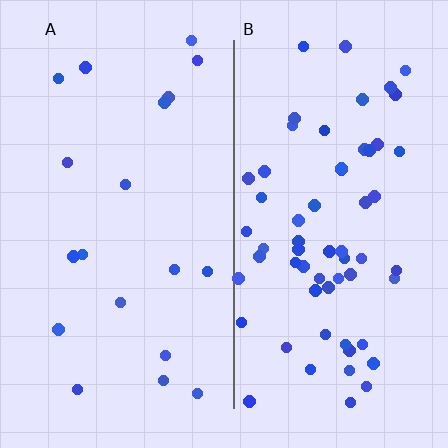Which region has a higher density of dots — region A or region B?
B (the right).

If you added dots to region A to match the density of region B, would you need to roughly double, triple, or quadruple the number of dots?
Approximately triple.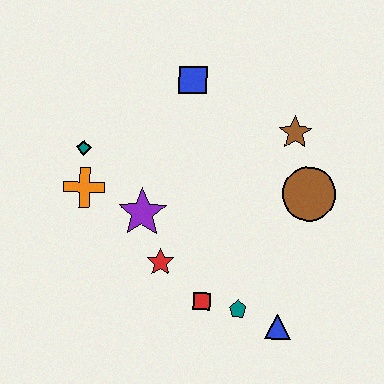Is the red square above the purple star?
No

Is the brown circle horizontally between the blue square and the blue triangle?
No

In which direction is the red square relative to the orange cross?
The red square is to the right of the orange cross.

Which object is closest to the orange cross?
The teal diamond is closest to the orange cross.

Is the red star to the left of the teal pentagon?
Yes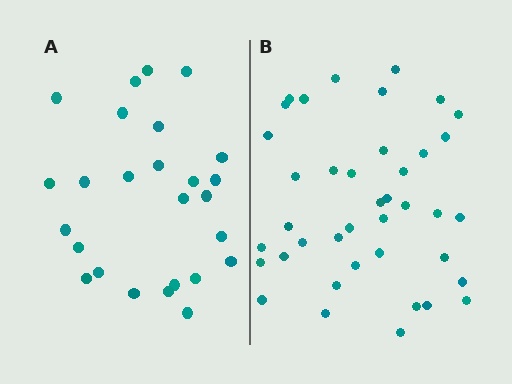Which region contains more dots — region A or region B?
Region B (the right region) has more dots.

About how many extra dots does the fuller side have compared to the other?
Region B has approximately 15 more dots than region A.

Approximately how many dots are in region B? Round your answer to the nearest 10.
About 40 dots.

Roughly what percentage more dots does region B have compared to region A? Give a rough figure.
About 55% more.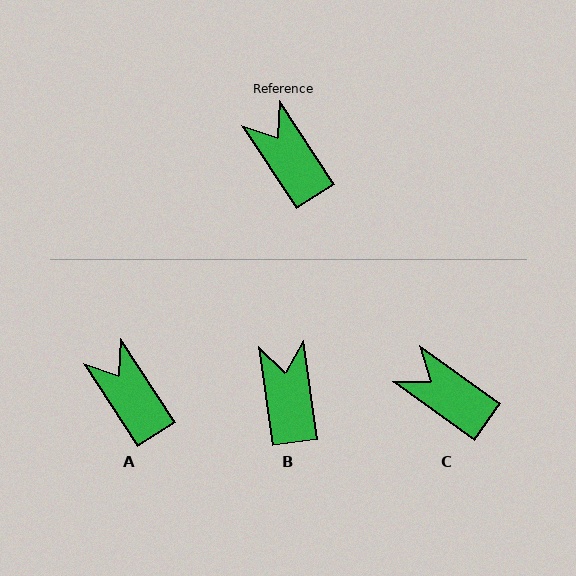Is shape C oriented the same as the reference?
No, it is off by about 21 degrees.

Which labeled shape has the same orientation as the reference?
A.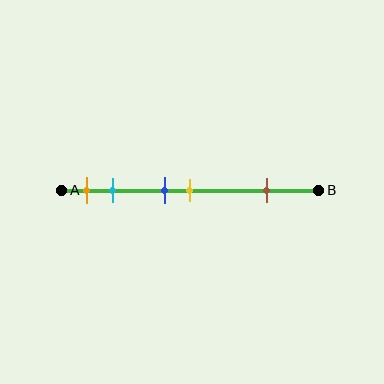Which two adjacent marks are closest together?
The blue and yellow marks are the closest adjacent pair.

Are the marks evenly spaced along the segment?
No, the marks are not evenly spaced.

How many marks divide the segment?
There are 5 marks dividing the segment.